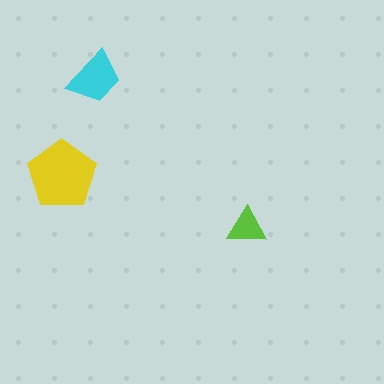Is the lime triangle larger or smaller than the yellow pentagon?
Smaller.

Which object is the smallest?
The lime triangle.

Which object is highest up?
The cyan trapezoid is topmost.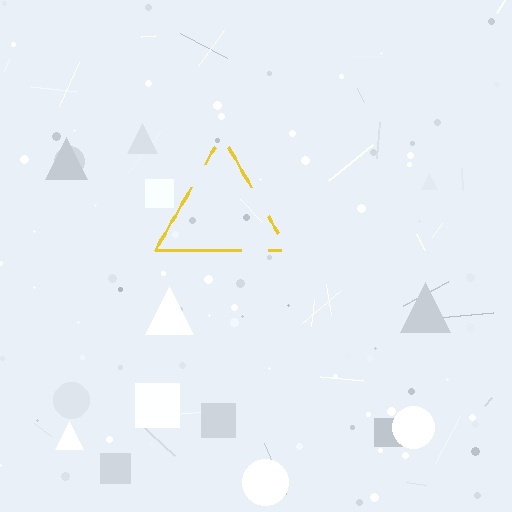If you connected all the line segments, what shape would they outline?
They would outline a triangle.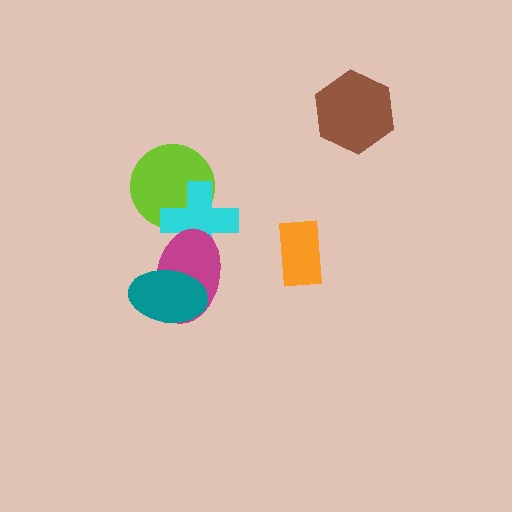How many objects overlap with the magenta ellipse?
2 objects overlap with the magenta ellipse.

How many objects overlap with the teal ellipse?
1 object overlaps with the teal ellipse.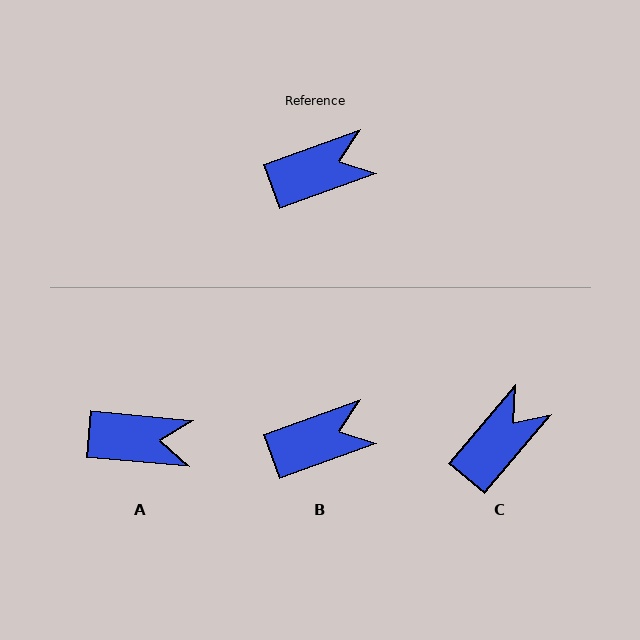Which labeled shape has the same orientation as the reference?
B.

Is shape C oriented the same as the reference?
No, it is off by about 30 degrees.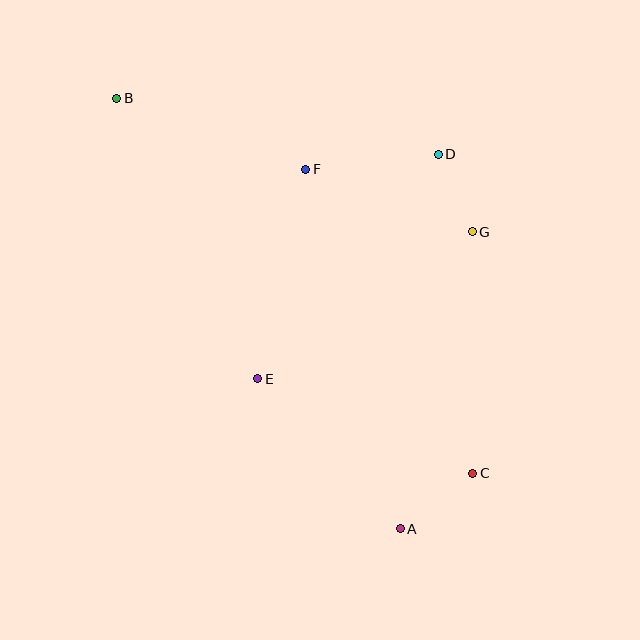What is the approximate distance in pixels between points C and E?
The distance between C and E is approximately 235 pixels.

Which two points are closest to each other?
Points D and G are closest to each other.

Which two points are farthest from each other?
Points B and C are farthest from each other.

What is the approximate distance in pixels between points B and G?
The distance between B and G is approximately 380 pixels.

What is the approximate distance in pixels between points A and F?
The distance between A and F is approximately 371 pixels.